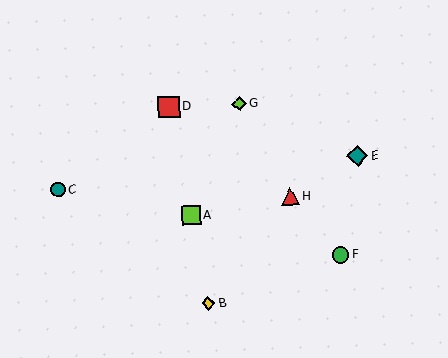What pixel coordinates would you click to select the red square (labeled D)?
Click at (169, 107) to select the red square D.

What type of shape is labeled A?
Shape A is a lime square.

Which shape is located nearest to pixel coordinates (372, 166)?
The teal diamond (labeled E) at (357, 156) is nearest to that location.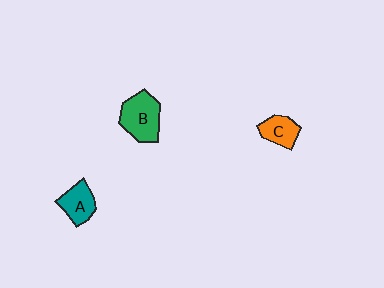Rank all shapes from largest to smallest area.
From largest to smallest: B (green), A (teal), C (orange).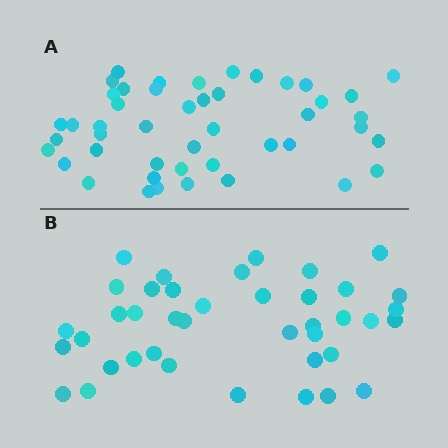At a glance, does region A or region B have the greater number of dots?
Region A (the top region) has more dots.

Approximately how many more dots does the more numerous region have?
Region A has about 6 more dots than region B.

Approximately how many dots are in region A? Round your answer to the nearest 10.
About 50 dots. (The exact count is 46, which rounds to 50.)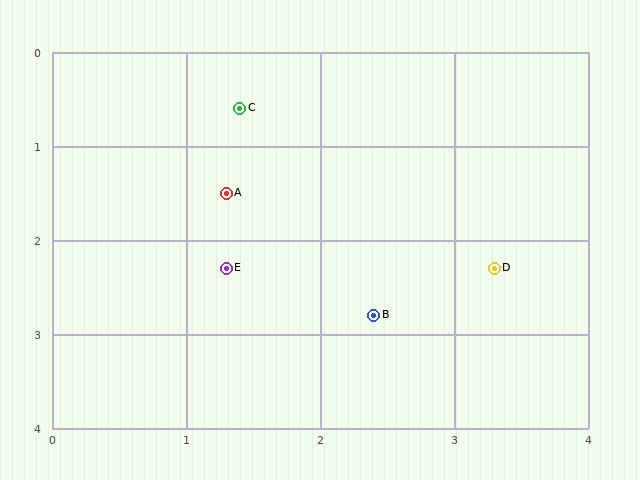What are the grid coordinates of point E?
Point E is at approximately (1.3, 2.3).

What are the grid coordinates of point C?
Point C is at approximately (1.4, 0.6).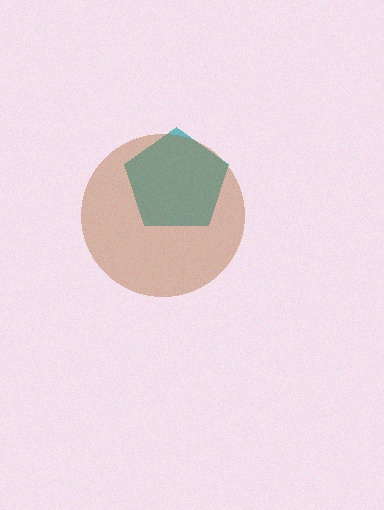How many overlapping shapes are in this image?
There are 2 overlapping shapes in the image.